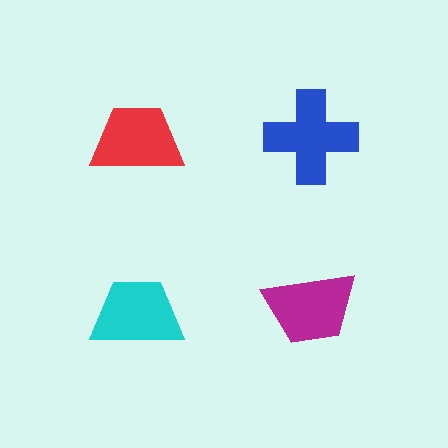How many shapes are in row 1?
2 shapes.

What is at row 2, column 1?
A cyan trapezoid.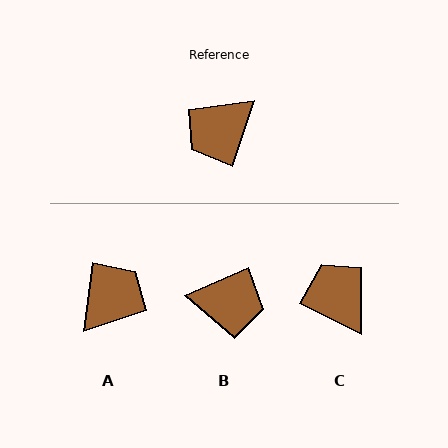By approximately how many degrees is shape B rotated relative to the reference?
Approximately 131 degrees counter-clockwise.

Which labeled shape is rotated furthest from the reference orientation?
A, about 169 degrees away.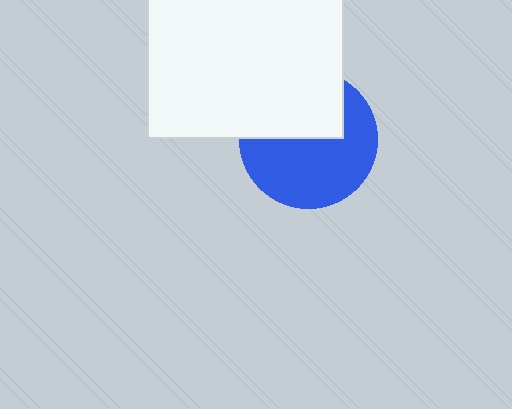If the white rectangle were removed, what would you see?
You would see the complete blue circle.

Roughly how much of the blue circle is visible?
About half of it is visible (roughly 60%).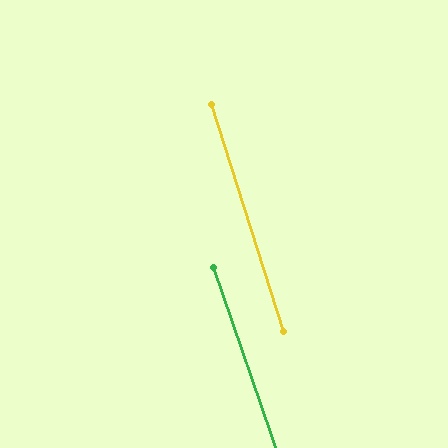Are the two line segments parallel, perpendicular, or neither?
Parallel — their directions differ by only 1.4°.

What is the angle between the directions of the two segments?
Approximately 1 degree.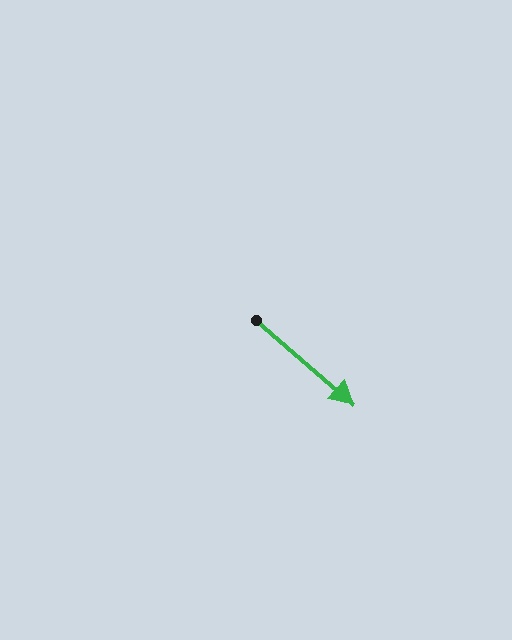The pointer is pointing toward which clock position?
Roughly 4 o'clock.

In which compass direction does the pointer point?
Southeast.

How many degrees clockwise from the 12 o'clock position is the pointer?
Approximately 131 degrees.